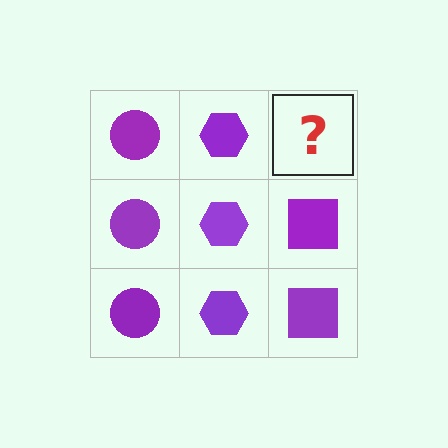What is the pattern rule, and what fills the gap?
The rule is that each column has a consistent shape. The gap should be filled with a purple square.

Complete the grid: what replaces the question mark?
The question mark should be replaced with a purple square.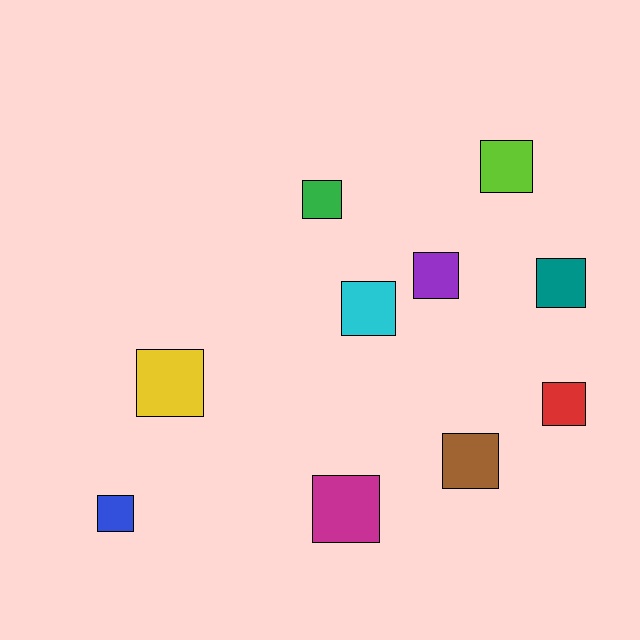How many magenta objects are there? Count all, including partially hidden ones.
There is 1 magenta object.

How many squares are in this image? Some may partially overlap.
There are 10 squares.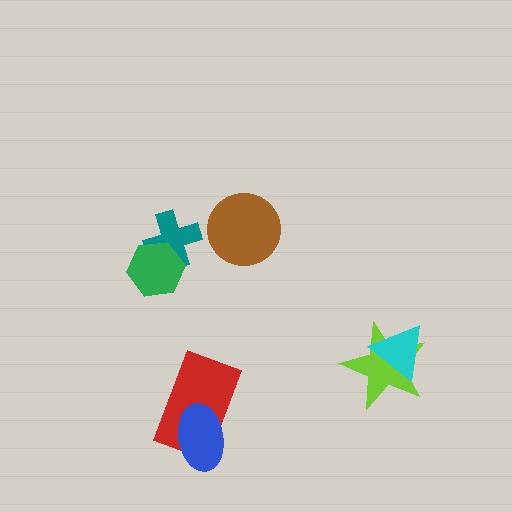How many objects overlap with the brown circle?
0 objects overlap with the brown circle.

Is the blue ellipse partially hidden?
No, no other shape covers it.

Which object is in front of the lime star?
The cyan triangle is in front of the lime star.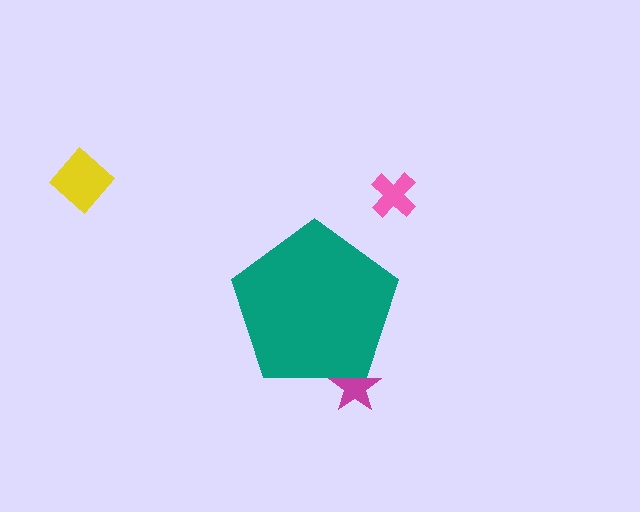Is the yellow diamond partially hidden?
No, the yellow diamond is fully visible.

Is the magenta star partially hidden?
Yes, the magenta star is partially hidden behind the teal pentagon.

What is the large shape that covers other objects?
A teal pentagon.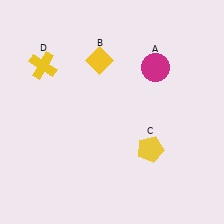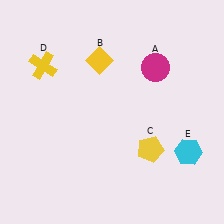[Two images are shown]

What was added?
A cyan hexagon (E) was added in Image 2.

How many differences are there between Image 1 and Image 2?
There is 1 difference between the two images.